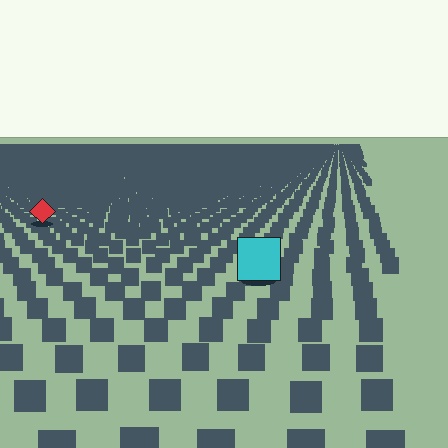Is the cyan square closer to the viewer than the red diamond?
Yes. The cyan square is closer — you can tell from the texture gradient: the ground texture is coarser near it.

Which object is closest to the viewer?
The cyan square is closest. The texture marks near it are larger and more spread out.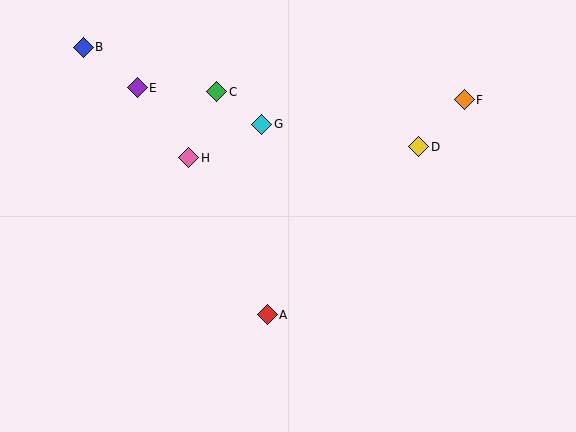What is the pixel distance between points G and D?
The distance between G and D is 159 pixels.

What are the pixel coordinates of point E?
Point E is at (137, 88).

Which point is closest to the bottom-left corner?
Point A is closest to the bottom-left corner.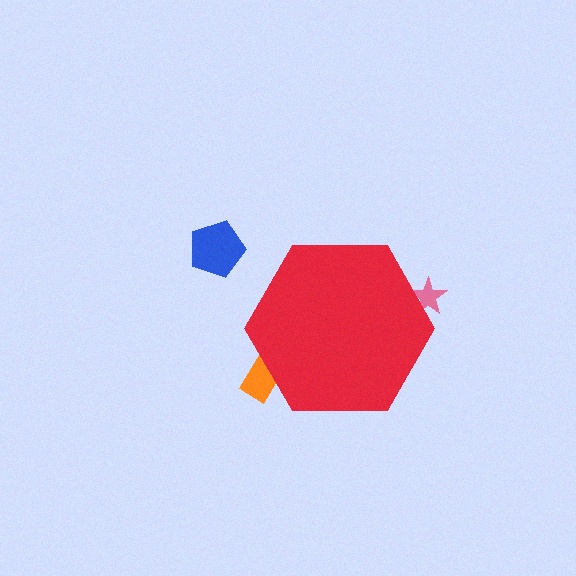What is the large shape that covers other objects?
A red hexagon.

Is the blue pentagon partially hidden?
No, the blue pentagon is fully visible.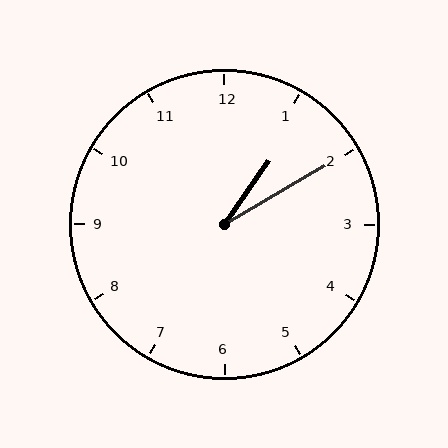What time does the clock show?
1:10.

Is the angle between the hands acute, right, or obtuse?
It is acute.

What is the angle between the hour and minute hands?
Approximately 25 degrees.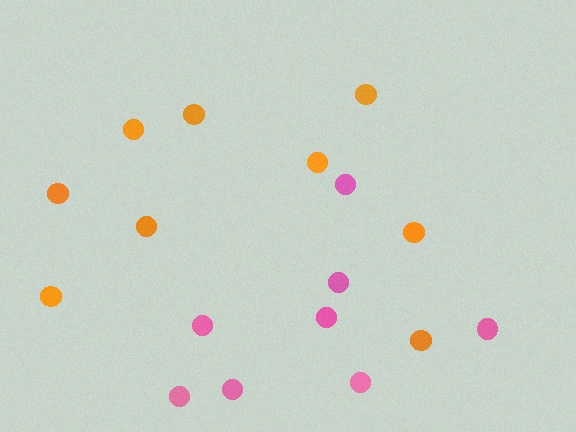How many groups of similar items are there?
There are 2 groups: one group of pink circles (8) and one group of orange circles (9).